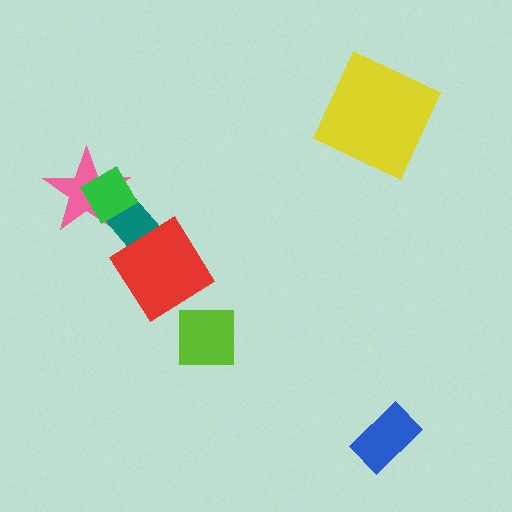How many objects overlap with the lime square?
0 objects overlap with the lime square.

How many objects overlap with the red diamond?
1 object overlaps with the red diamond.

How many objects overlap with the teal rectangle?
3 objects overlap with the teal rectangle.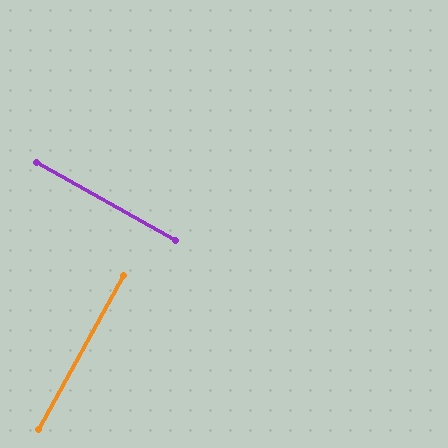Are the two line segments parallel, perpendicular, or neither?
Perpendicular — they meet at approximately 90°.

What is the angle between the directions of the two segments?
Approximately 90 degrees.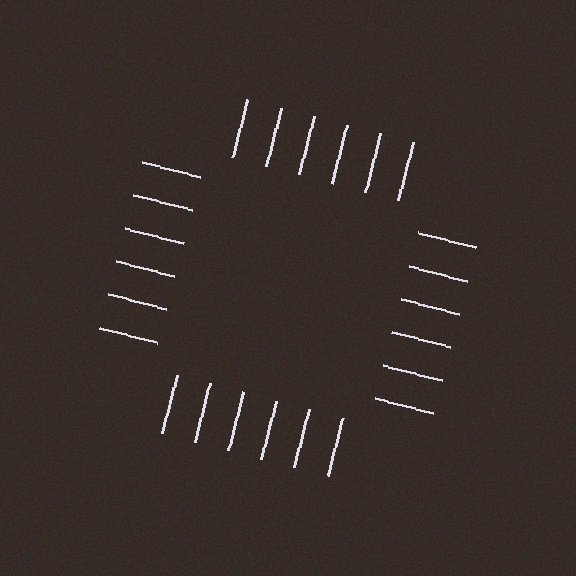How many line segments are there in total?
24 — 6 along each of the 4 edges.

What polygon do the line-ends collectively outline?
An illusory square — the line segments terminate on its edges but no continuous stroke is drawn.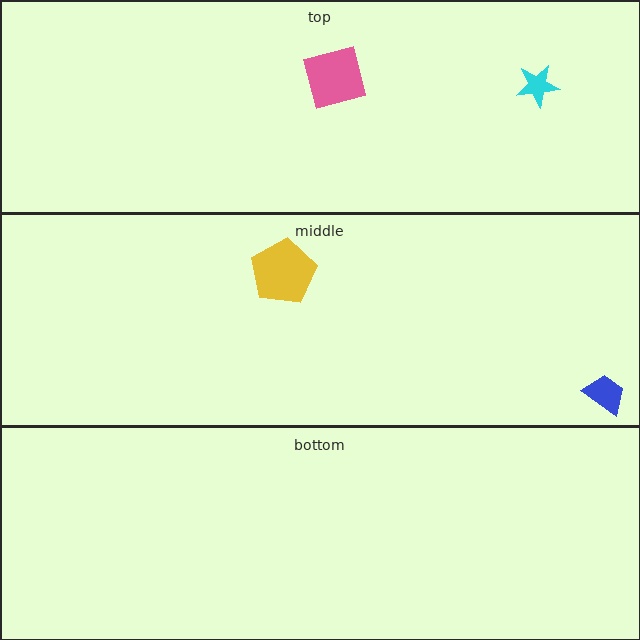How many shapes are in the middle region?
2.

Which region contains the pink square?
The top region.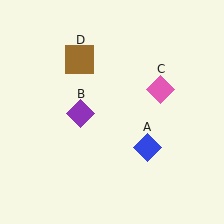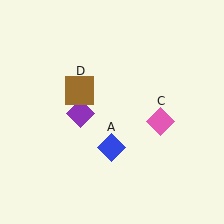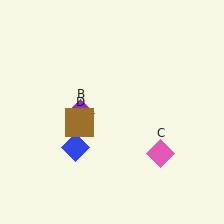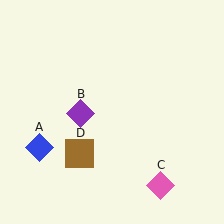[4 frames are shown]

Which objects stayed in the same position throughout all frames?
Purple diamond (object B) remained stationary.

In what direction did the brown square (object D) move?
The brown square (object D) moved down.